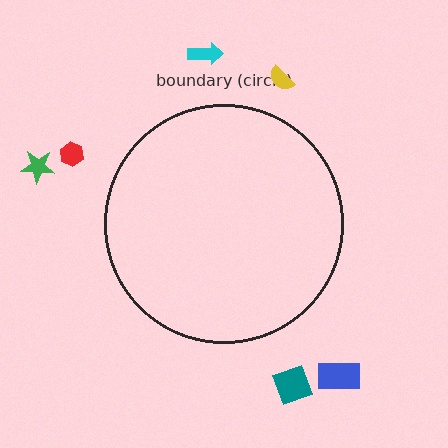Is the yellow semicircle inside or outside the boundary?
Outside.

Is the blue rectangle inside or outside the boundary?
Outside.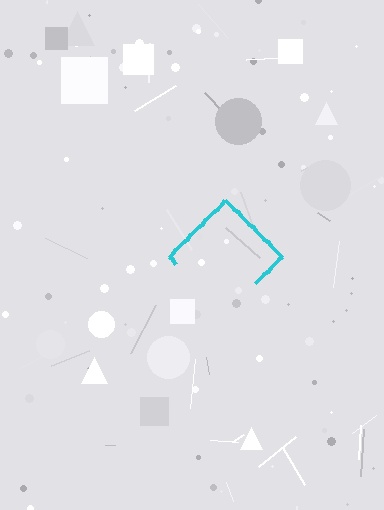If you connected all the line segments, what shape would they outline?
They would outline a diamond.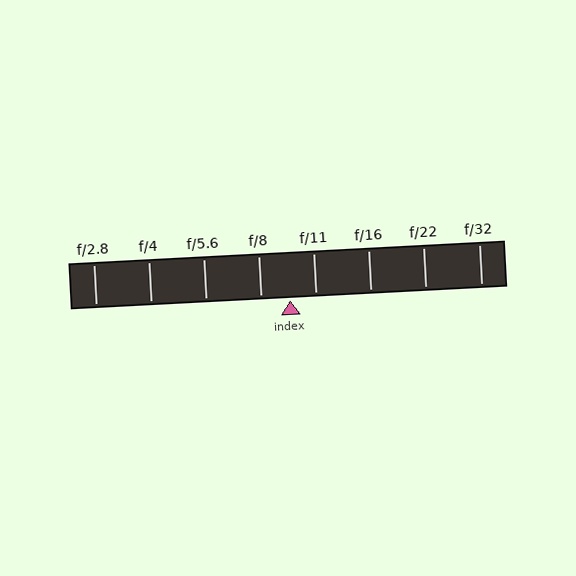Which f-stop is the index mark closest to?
The index mark is closest to f/11.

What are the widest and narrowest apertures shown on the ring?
The widest aperture shown is f/2.8 and the narrowest is f/32.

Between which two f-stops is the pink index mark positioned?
The index mark is between f/8 and f/11.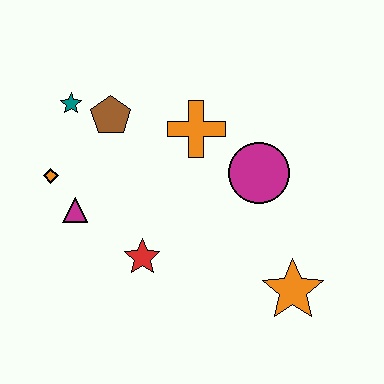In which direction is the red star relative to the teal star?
The red star is below the teal star.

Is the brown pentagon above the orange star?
Yes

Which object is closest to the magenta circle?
The orange cross is closest to the magenta circle.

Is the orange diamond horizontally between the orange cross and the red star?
No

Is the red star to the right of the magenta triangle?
Yes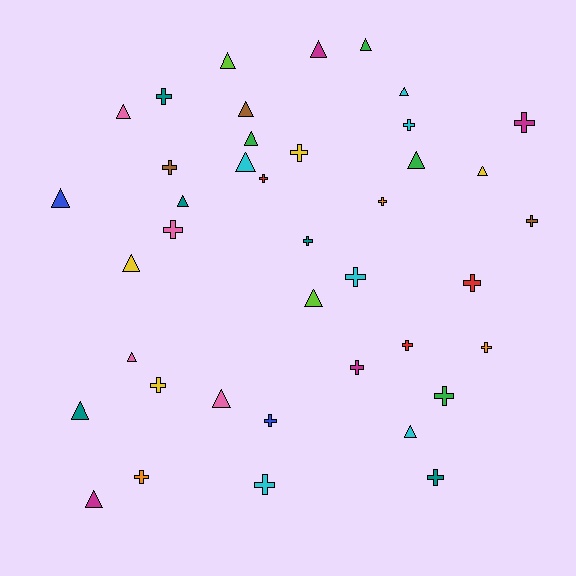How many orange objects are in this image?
There are 3 orange objects.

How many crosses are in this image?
There are 21 crosses.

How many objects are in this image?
There are 40 objects.